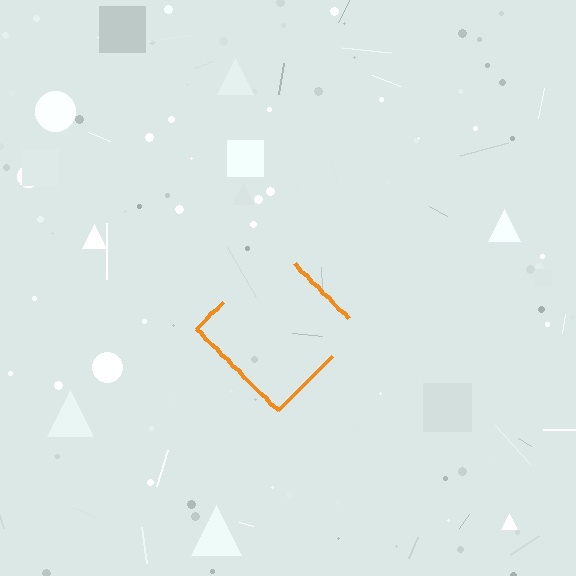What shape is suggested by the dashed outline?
The dashed outline suggests a diamond.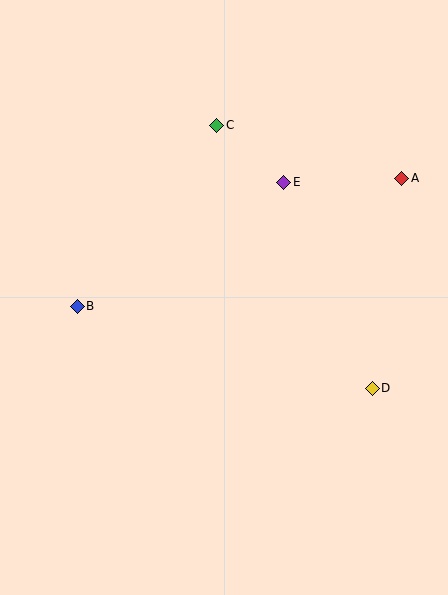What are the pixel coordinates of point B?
Point B is at (77, 306).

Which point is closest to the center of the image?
Point E at (284, 182) is closest to the center.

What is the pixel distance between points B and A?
The distance between B and A is 349 pixels.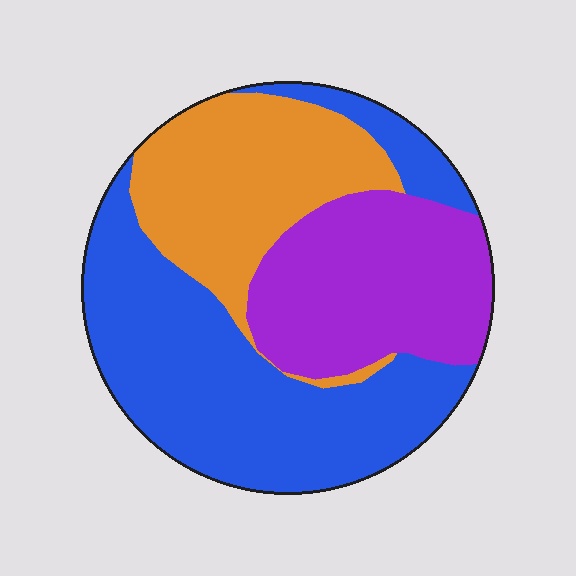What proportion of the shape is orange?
Orange covers around 25% of the shape.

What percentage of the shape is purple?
Purple covers around 30% of the shape.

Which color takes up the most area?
Blue, at roughly 45%.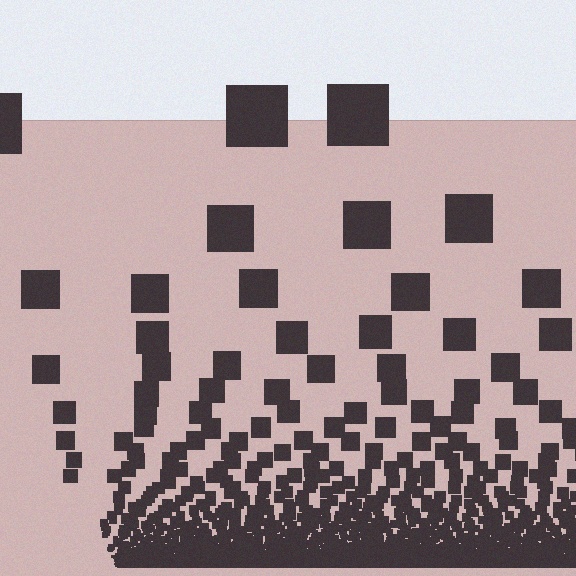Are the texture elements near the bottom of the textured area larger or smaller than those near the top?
Smaller. The gradient is inverted — elements near the bottom are smaller and denser.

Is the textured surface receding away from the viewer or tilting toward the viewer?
The surface appears to tilt toward the viewer. Texture elements get larger and sparser toward the top.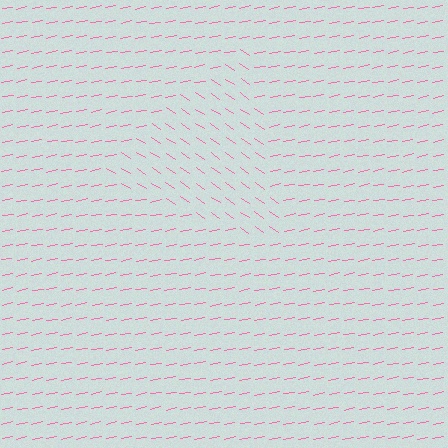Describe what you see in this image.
The image is filled with small pink line segments. A triangle region in the image has lines oriented differently from the surrounding lines, creating a visible texture boundary.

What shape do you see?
I see a triangle.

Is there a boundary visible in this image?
Yes, there is a texture boundary formed by a change in line orientation.